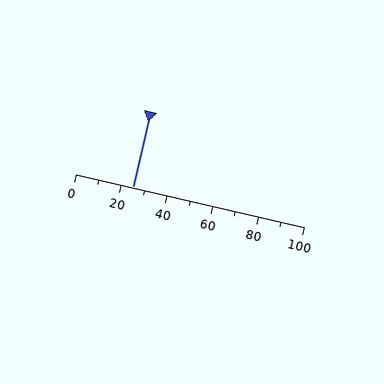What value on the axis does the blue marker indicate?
The marker indicates approximately 25.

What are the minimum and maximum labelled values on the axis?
The axis runs from 0 to 100.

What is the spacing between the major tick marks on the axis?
The major ticks are spaced 20 apart.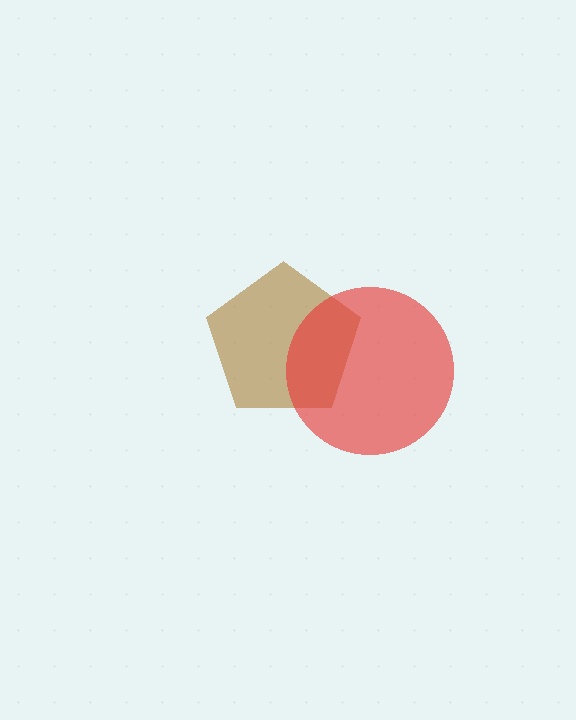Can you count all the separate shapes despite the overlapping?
Yes, there are 2 separate shapes.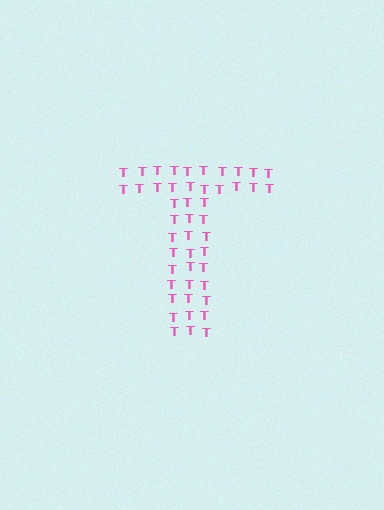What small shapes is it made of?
It is made of small letter T's.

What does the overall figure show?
The overall figure shows the letter T.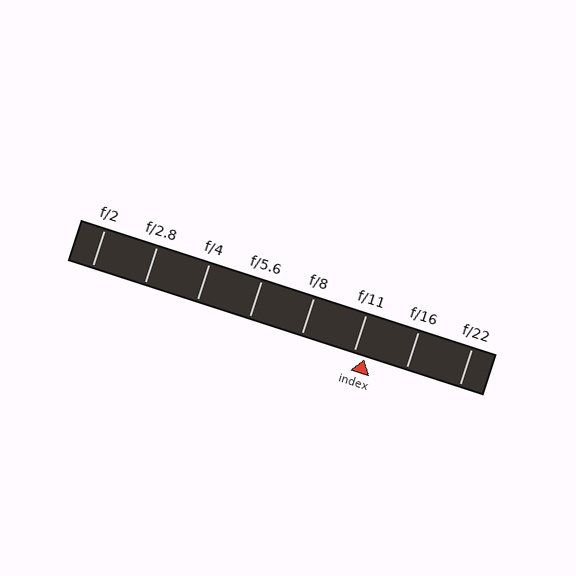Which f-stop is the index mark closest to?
The index mark is closest to f/11.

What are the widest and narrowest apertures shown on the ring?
The widest aperture shown is f/2 and the narrowest is f/22.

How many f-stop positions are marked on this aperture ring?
There are 8 f-stop positions marked.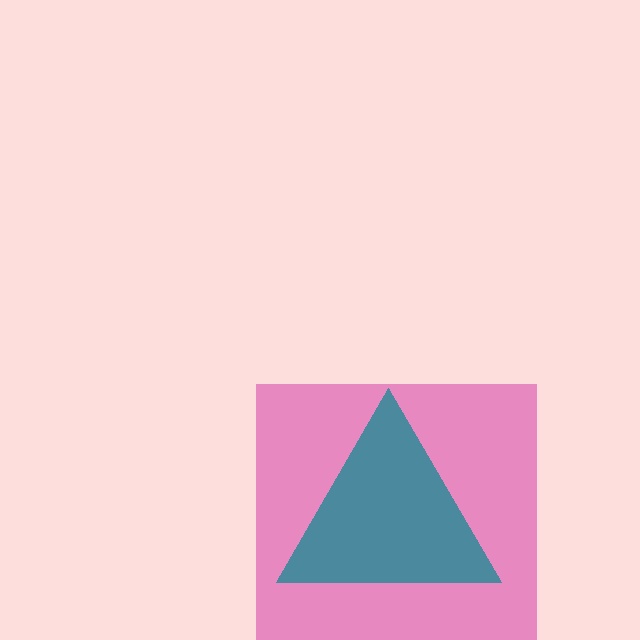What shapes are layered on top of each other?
The layered shapes are: a magenta square, a teal triangle.